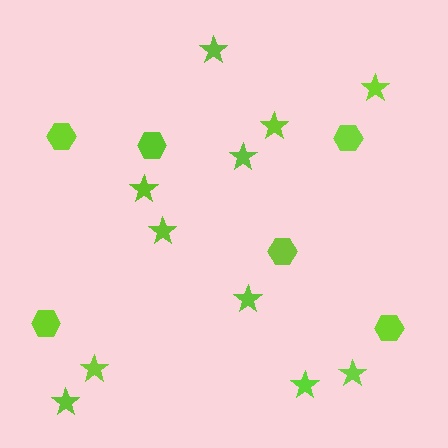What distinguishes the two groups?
There are 2 groups: one group of hexagons (6) and one group of stars (11).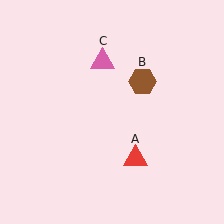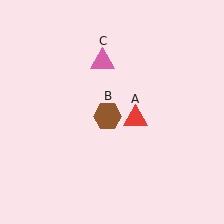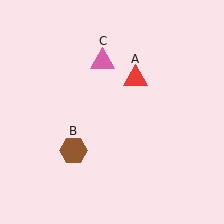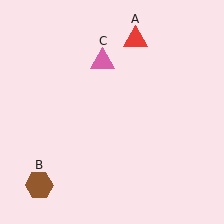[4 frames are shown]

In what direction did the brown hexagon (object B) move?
The brown hexagon (object B) moved down and to the left.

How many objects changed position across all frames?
2 objects changed position: red triangle (object A), brown hexagon (object B).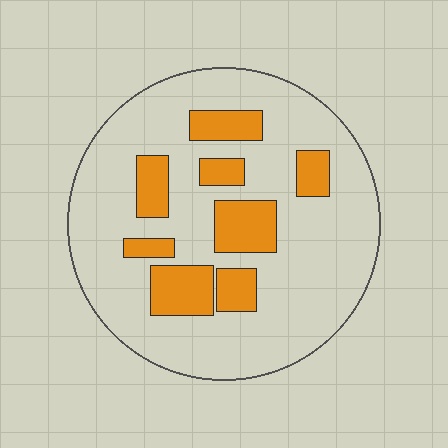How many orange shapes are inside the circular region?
8.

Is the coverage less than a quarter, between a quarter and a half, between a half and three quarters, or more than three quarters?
Less than a quarter.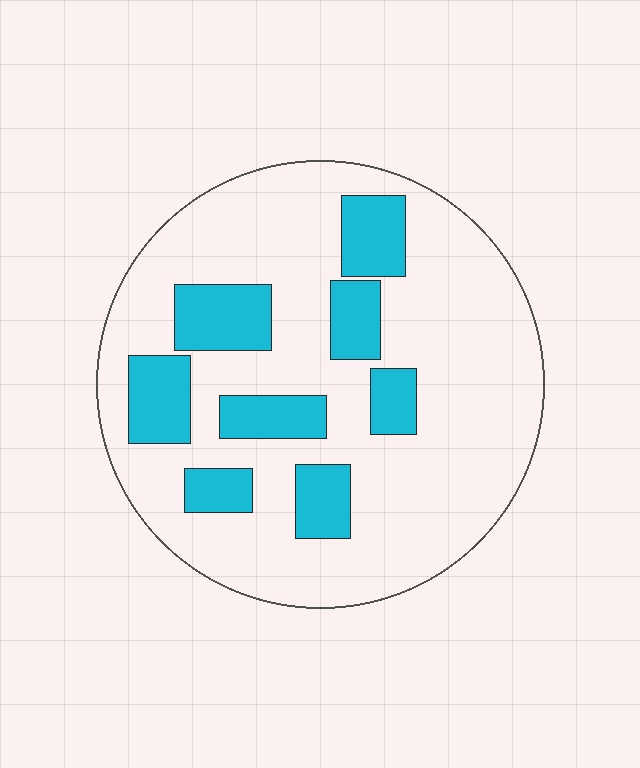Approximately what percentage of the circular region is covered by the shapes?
Approximately 25%.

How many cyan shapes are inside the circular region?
8.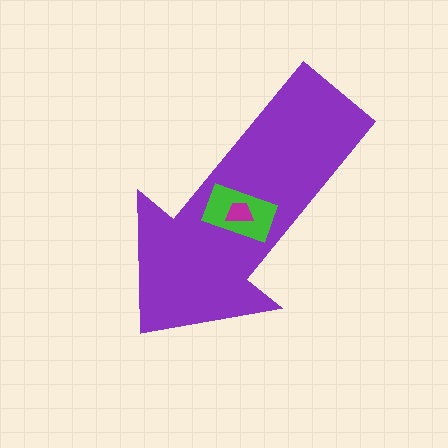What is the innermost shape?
The magenta trapezoid.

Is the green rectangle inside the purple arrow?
Yes.